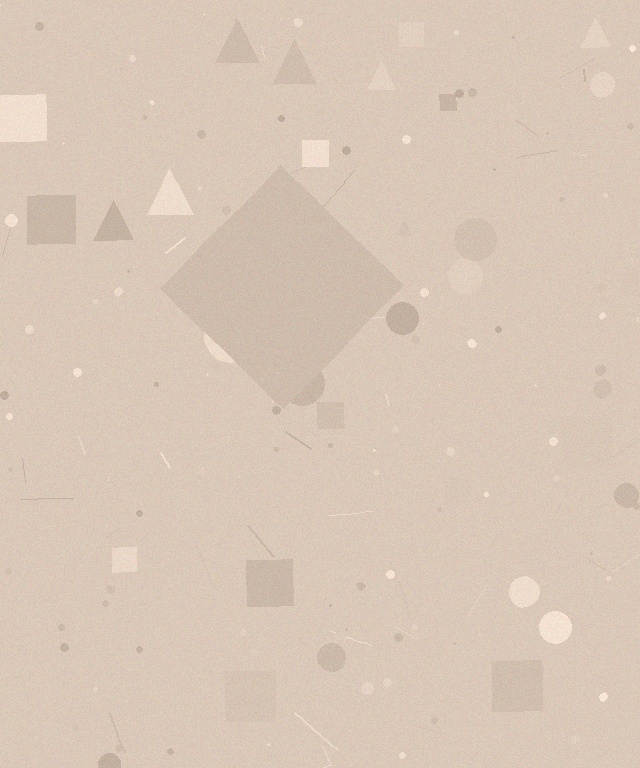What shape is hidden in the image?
A diamond is hidden in the image.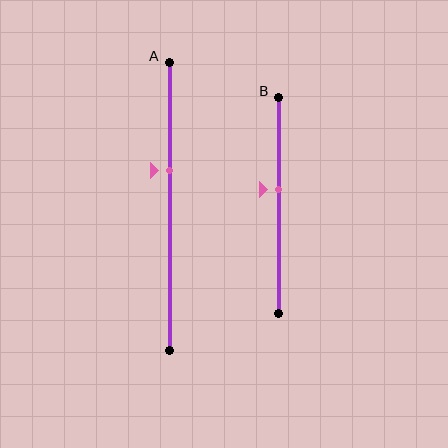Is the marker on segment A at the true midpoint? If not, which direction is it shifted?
No, the marker on segment A is shifted upward by about 13% of the segment length.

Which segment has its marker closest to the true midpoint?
Segment B has its marker closest to the true midpoint.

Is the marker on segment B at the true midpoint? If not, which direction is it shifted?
No, the marker on segment B is shifted upward by about 7% of the segment length.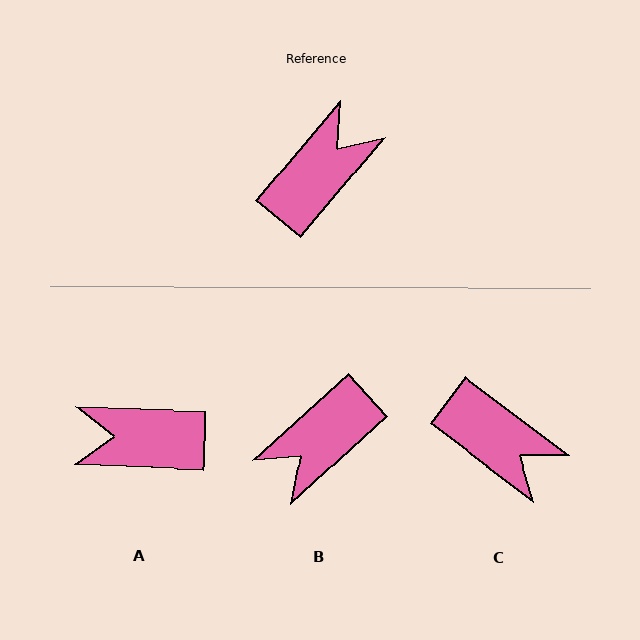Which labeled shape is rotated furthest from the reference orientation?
B, about 172 degrees away.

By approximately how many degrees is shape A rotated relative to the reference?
Approximately 128 degrees counter-clockwise.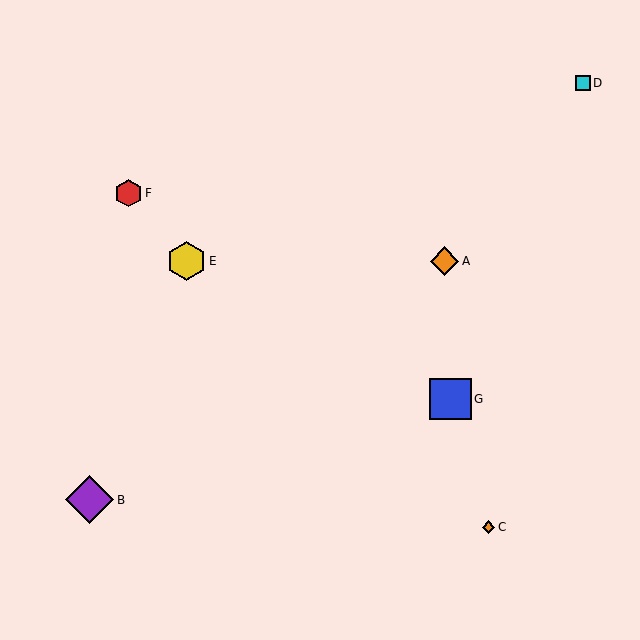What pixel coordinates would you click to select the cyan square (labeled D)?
Click at (583, 83) to select the cyan square D.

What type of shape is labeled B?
Shape B is a purple diamond.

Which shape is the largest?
The purple diamond (labeled B) is the largest.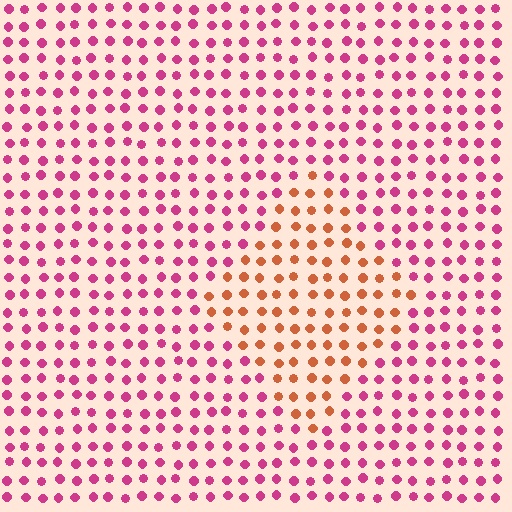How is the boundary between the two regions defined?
The boundary is defined purely by a slight shift in hue (about 49 degrees). Spacing, size, and orientation are identical on both sides.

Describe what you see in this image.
The image is filled with small magenta elements in a uniform arrangement. A diamond-shaped region is visible where the elements are tinted to a slightly different hue, forming a subtle color boundary.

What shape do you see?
I see a diamond.